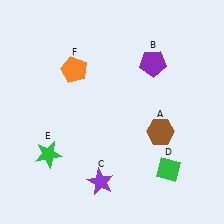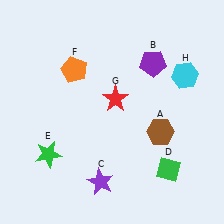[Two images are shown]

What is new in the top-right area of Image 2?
A cyan hexagon (H) was added in the top-right area of Image 2.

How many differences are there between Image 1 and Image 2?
There are 2 differences between the two images.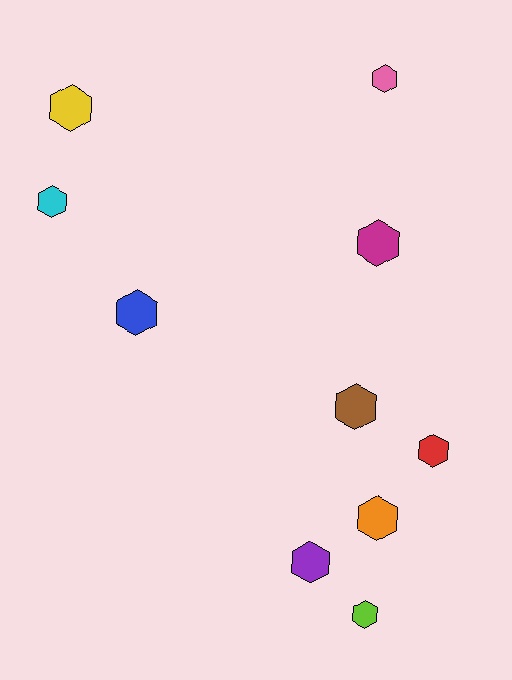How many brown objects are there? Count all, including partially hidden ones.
There is 1 brown object.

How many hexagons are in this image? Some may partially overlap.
There are 10 hexagons.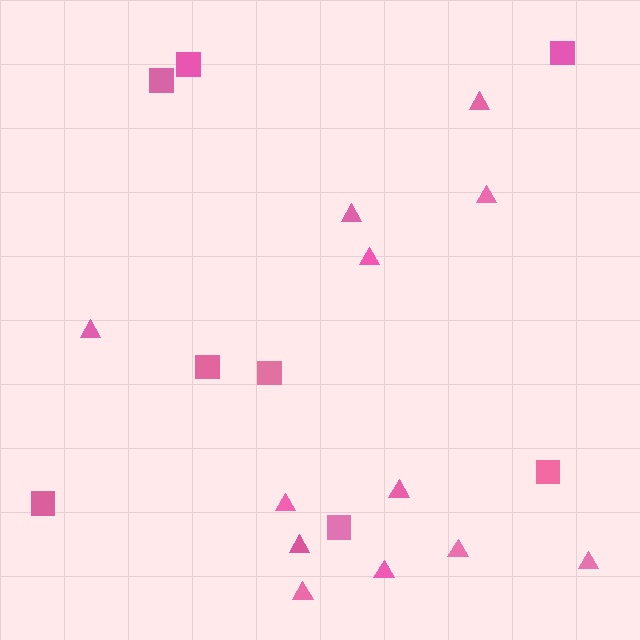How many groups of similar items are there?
There are 2 groups: one group of squares (8) and one group of triangles (12).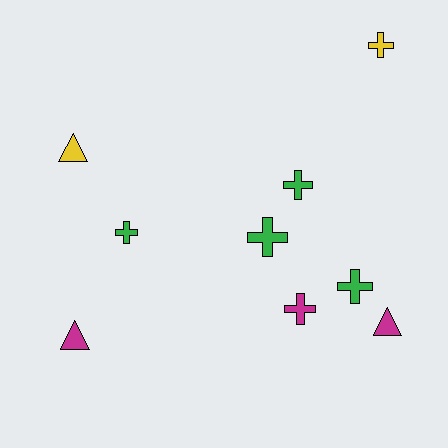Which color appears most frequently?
Green, with 4 objects.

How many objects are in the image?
There are 9 objects.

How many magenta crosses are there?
There is 1 magenta cross.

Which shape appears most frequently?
Cross, with 6 objects.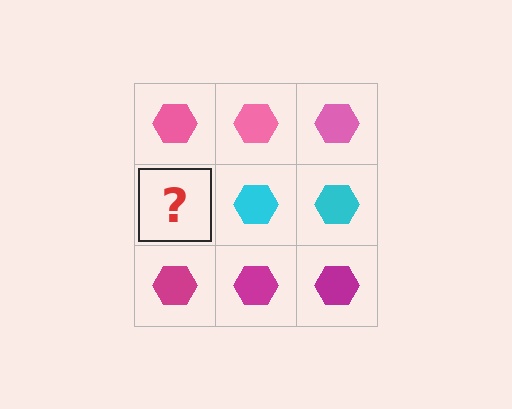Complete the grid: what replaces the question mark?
The question mark should be replaced with a cyan hexagon.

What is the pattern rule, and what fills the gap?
The rule is that each row has a consistent color. The gap should be filled with a cyan hexagon.